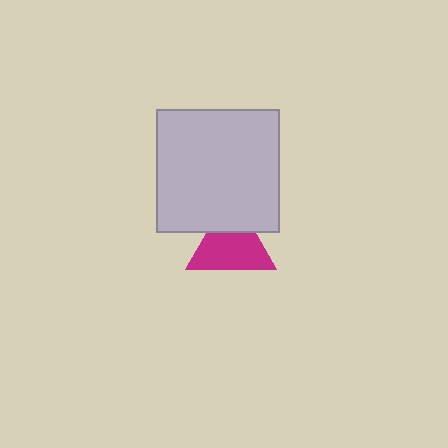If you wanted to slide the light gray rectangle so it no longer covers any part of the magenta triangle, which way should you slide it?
Slide it up — that is the most direct way to separate the two shapes.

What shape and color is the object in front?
The object in front is a light gray rectangle.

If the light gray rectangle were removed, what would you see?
You would see the complete magenta triangle.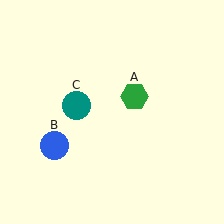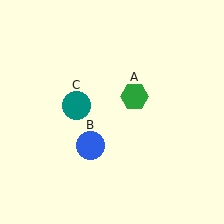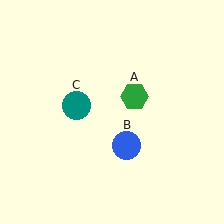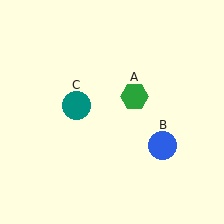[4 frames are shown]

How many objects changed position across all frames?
1 object changed position: blue circle (object B).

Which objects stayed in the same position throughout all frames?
Green hexagon (object A) and teal circle (object C) remained stationary.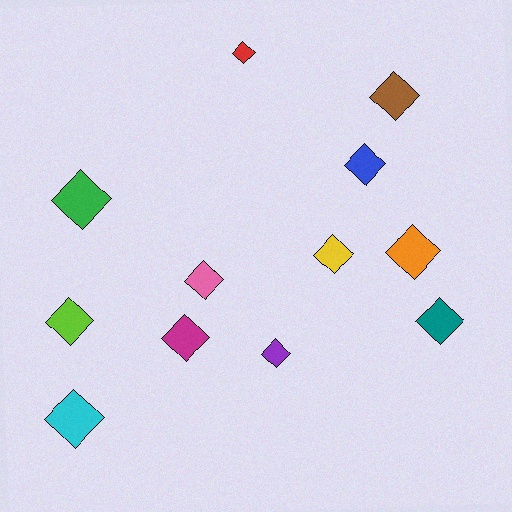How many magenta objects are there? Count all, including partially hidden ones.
There is 1 magenta object.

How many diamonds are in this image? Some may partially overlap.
There are 12 diamonds.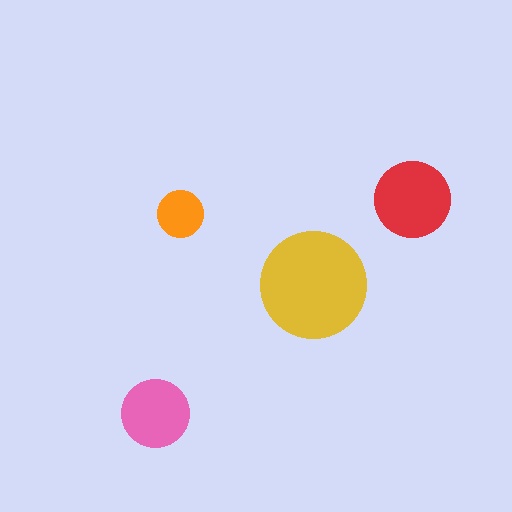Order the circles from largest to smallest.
the yellow one, the red one, the pink one, the orange one.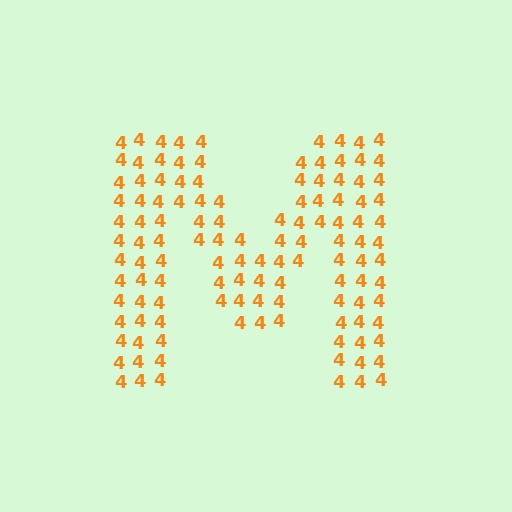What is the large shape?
The large shape is the letter M.